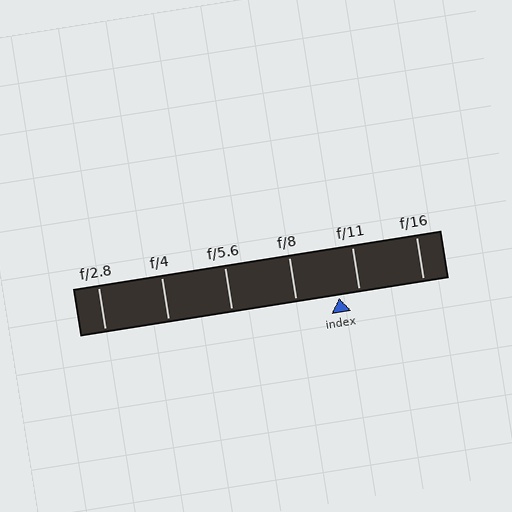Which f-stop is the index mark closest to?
The index mark is closest to f/11.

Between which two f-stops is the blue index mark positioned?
The index mark is between f/8 and f/11.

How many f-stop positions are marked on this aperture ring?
There are 6 f-stop positions marked.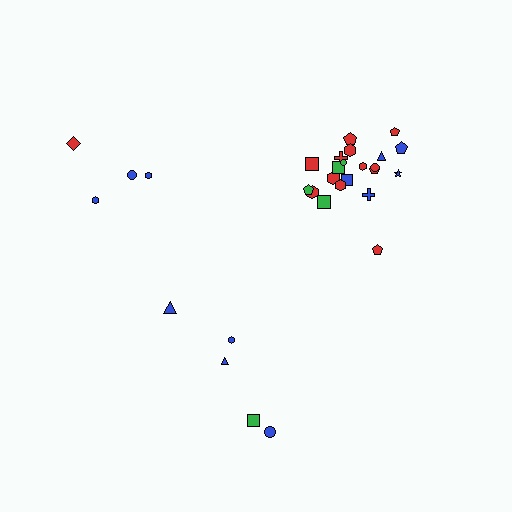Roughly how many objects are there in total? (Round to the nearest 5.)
Roughly 30 objects in total.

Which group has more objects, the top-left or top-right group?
The top-right group.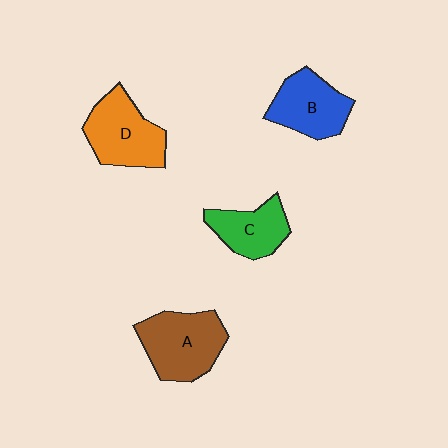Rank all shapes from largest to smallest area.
From largest to smallest: A (brown), D (orange), B (blue), C (green).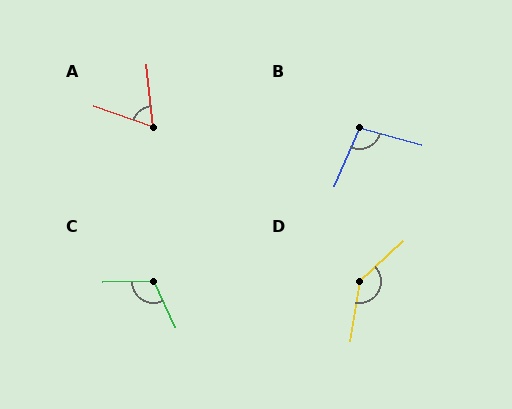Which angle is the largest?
D, at approximately 142 degrees.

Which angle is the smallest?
A, at approximately 65 degrees.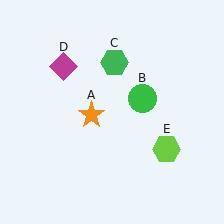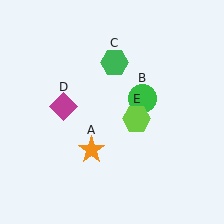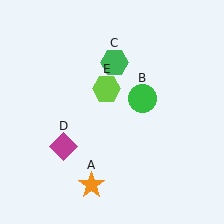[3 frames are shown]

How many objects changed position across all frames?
3 objects changed position: orange star (object A), magenta diamond (object D), lime hexagon (object E).